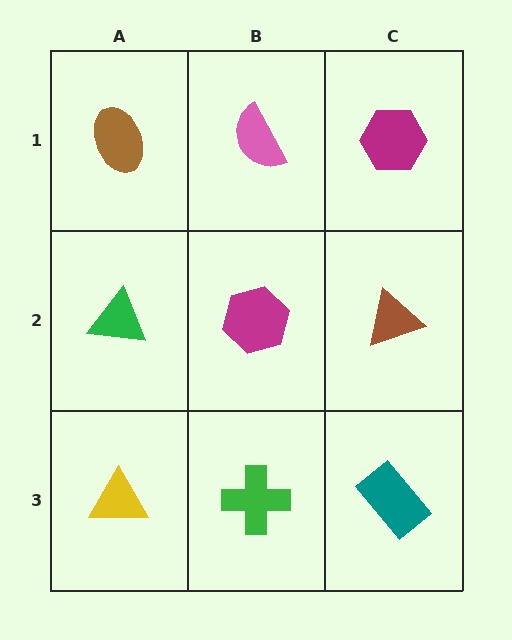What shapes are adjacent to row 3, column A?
A green triangle (row 2, column A), a green cross (row 3, column B).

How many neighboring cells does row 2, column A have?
3.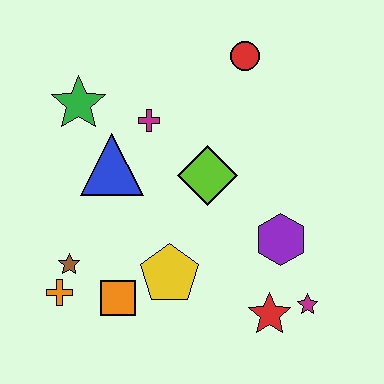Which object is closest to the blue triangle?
The magenta cross is closest to the blue triangle.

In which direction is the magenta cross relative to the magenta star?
The magenta cross is above the magenta star.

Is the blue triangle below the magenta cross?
Yes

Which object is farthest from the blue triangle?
The magenta star is farthest from the blue triangle.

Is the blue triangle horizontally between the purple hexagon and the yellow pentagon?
No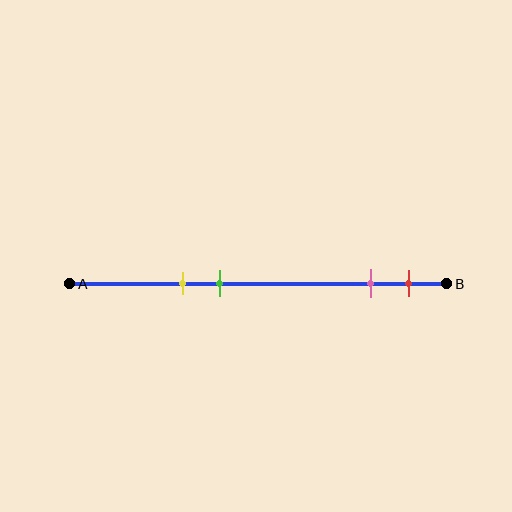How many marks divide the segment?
There are 4 marks dividing the segment.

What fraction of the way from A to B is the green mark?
The green mark is approximately 40% (0.4) of the way from A to B.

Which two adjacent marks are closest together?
The pink and red marks are the closest adjacent pair.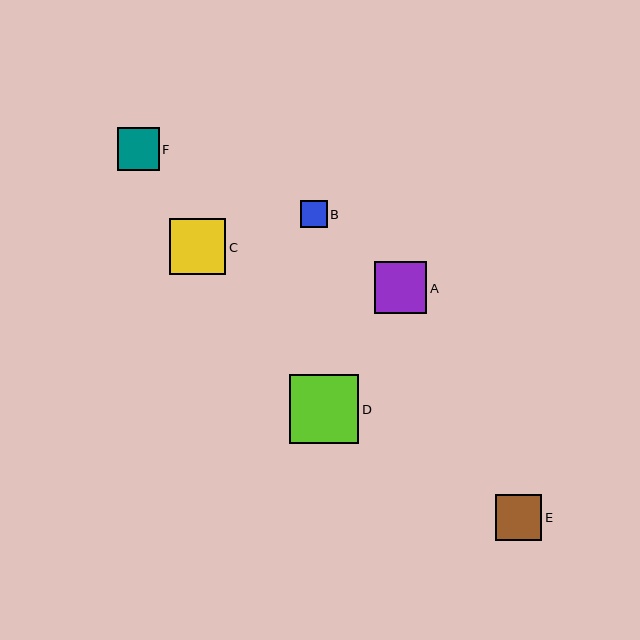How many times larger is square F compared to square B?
Square F is approximately 1.5 times the size of square B.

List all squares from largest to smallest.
From largest to smallest: D, C, A, E, F, B.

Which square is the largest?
Square D is the largest with a size of approximately 69 pixels.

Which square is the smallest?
Square B is the smallest with a size of approximately 27 pixels.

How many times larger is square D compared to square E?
Square D is approximately 1.5 times the size of square E.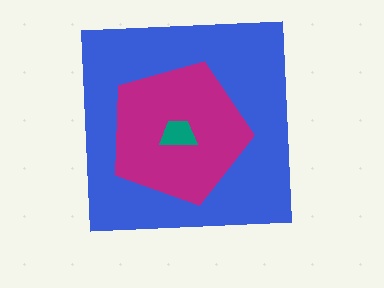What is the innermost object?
The teal trapezoid.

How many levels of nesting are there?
3.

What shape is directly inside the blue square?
The magenta pentagon.